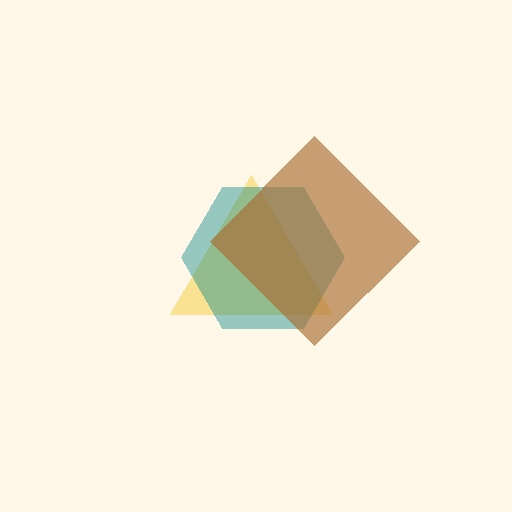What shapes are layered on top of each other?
The layered shapes are: a yellow triangle, a teal hexagon, a brown diamond.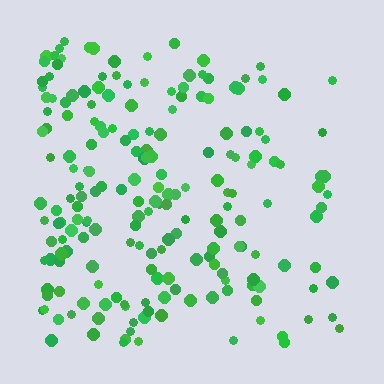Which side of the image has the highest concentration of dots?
The left.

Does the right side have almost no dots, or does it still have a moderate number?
Still a moderate number, just noticeably fewer than the left.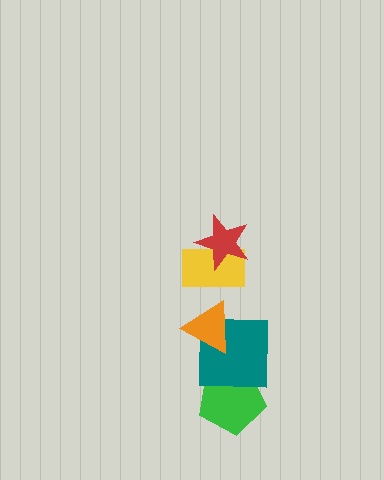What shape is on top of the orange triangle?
The yellow rectangle is on top of the orange triangle.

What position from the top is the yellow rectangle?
The yellow rectangle is 2nd from the top.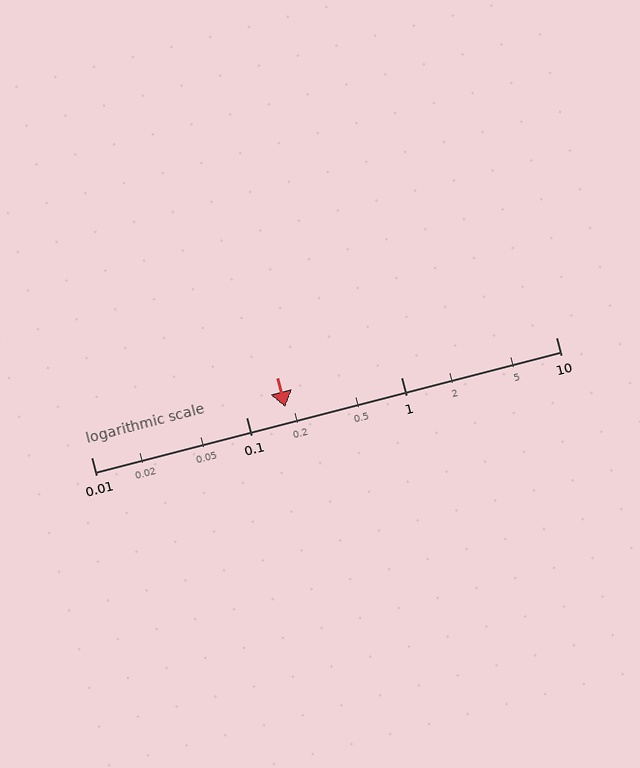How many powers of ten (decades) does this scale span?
The scale spans 3 decades, from 0.01 to 10.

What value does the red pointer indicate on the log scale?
The pointer indicates approximately 0.18.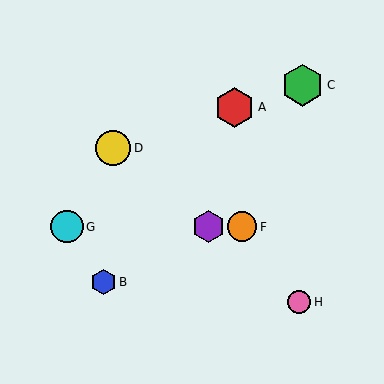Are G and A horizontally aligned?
No, G is at y≈227 and A is at y≈107.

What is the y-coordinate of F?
Object F is at y≈227.